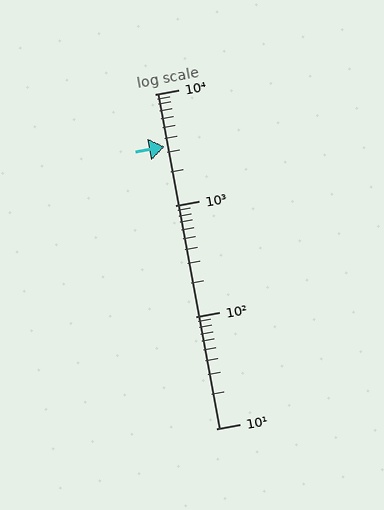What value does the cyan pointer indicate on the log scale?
The pointer indicates approximately 3400.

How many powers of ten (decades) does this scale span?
The scale spans 3 decades, from 10 to 10000.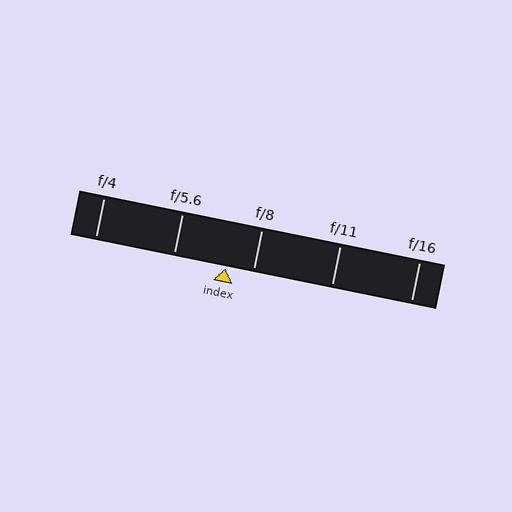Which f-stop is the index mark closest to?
The index mark is closest to f/8.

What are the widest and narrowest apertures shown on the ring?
The widest aperture shown is f/4 and the narrowest is f/16.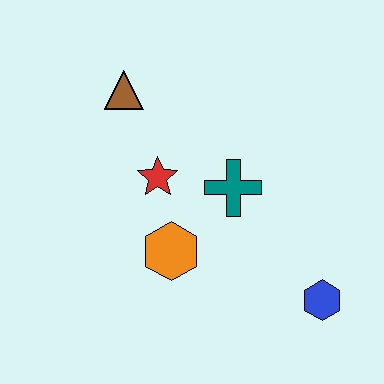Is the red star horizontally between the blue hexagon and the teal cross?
No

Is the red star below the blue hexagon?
No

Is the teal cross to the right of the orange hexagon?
Yes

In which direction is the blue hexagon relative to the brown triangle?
The blue hexagon is below the brown triangle.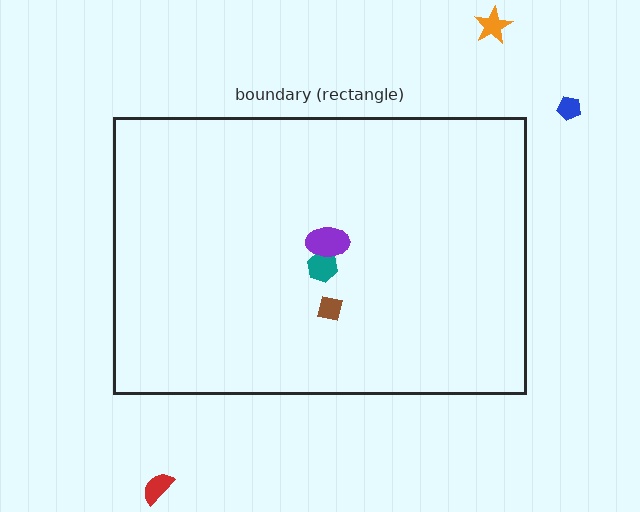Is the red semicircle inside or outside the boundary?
Outside.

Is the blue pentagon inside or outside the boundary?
Outside.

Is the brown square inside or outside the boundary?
Inside.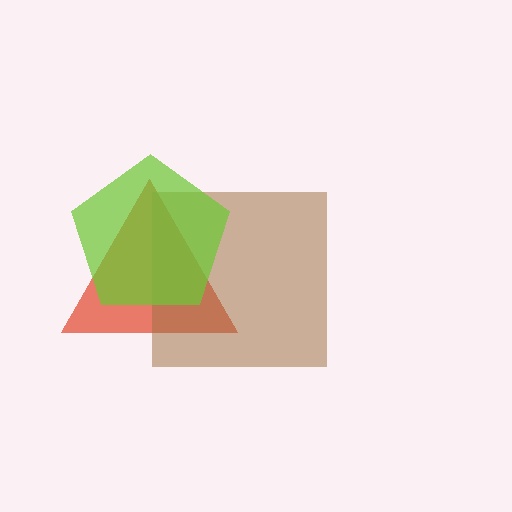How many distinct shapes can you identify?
There are 3 distinct shapes: a red triangle, a brown square, a lime pentagon.